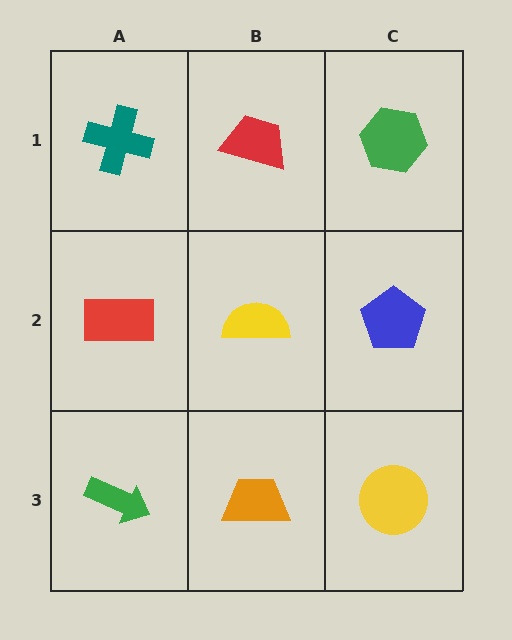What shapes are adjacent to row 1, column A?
A red rectangle (row 2, column A), a red trapezoid (row 1, column B).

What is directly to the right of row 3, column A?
An orange trapezoid.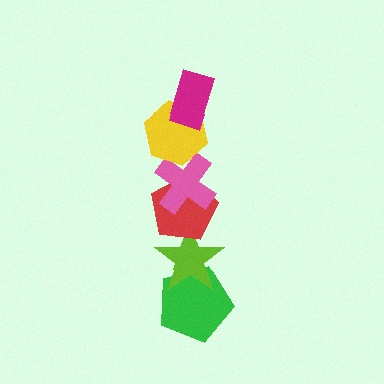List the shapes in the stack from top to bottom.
From top to bottom: the magenta rectangle, the yellow hexagon, the pink cross, the red pentagon, the lime star, the green pentagon.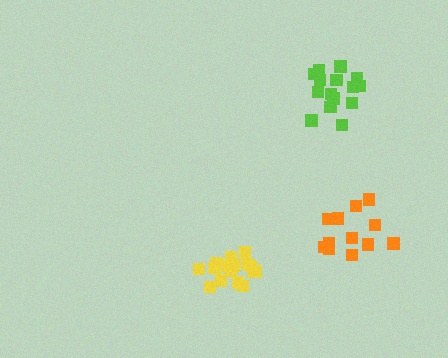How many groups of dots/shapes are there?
There are 3 groups.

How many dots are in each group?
Group 1: 15 dots, Group 2: 17 dots, Group 3: 12 dots (44 total).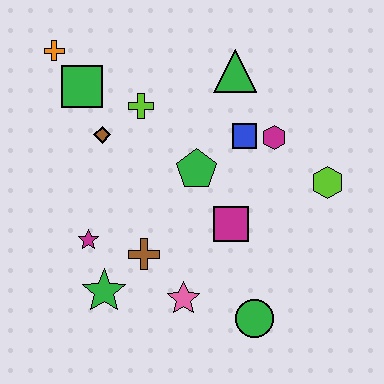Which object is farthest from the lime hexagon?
The orange cross is farthest from the lime hexagon.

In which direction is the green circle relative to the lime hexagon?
The green circle is below the lime hexagon.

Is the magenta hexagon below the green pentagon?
No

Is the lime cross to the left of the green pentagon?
Yes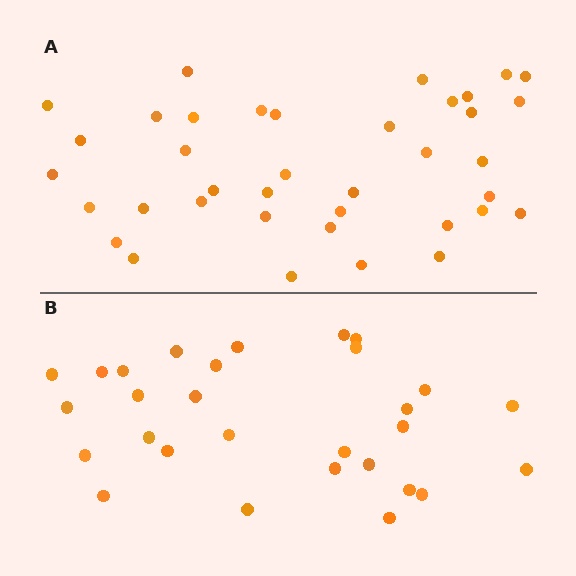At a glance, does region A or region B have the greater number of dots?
Region A (the top region) has more dots.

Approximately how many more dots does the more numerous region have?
Region A has roughly 8 or so more dots than region B.